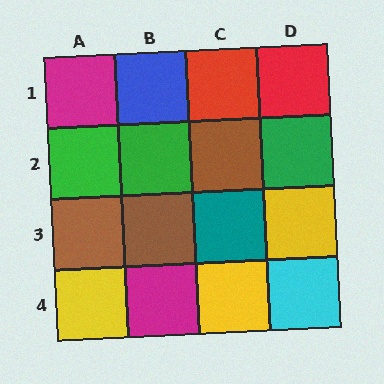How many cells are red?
2 cells are red.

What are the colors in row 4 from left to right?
Yellow, magenta, yellow, cyan.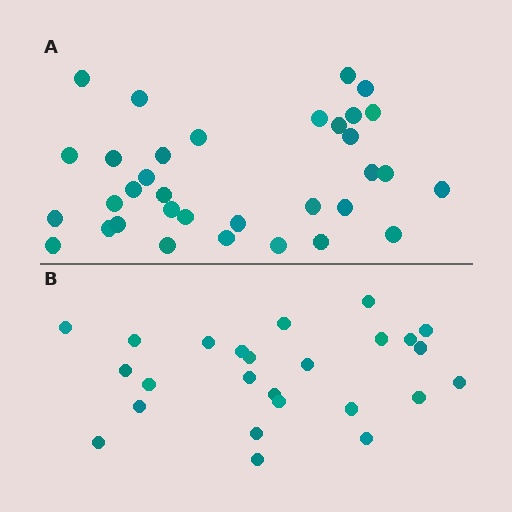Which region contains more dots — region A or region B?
Region A (the top region) has more dots.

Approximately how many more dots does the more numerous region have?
Region A has roughly 8 or so more dots than region B.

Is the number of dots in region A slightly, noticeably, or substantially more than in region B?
Region A has noticeably more, but not dramatically so. The ratio is roughly 1.4 to 1.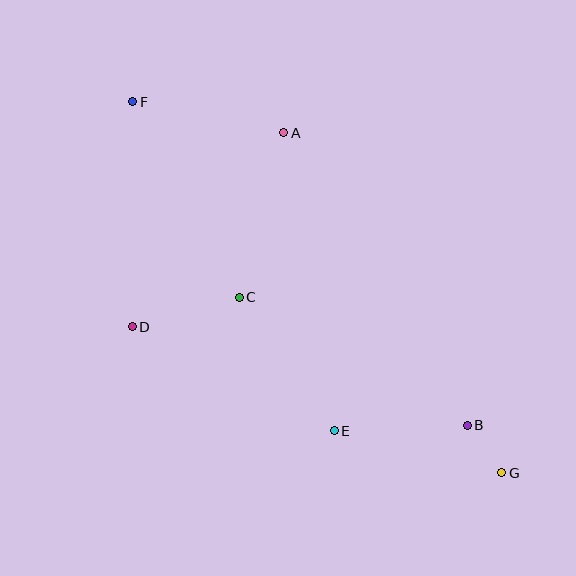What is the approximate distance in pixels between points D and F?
The distance between D and F is approximately 225 pixels.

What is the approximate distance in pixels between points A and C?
The distance between A and C is approximately 171 pixels.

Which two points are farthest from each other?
Points F and G are farthest from each other.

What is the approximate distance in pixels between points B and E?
The distance between B and E is approximately 133 pixels.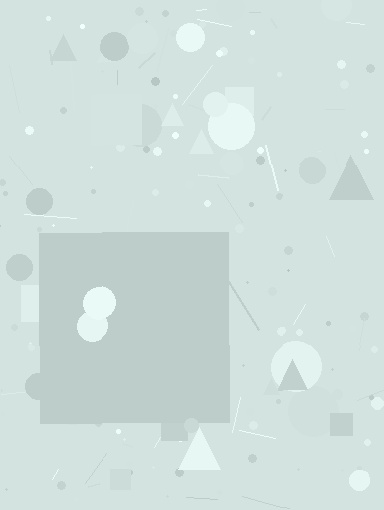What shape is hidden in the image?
A square is hidden in the image.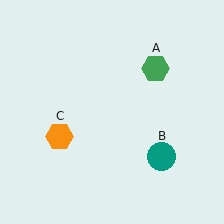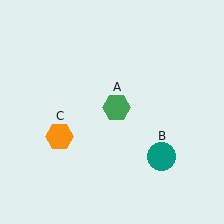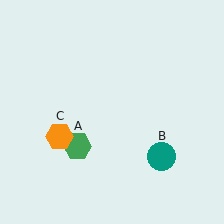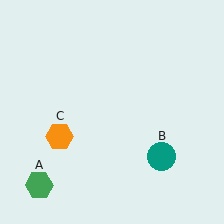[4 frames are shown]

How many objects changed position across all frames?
1 object changed position: green hexagon (object A).